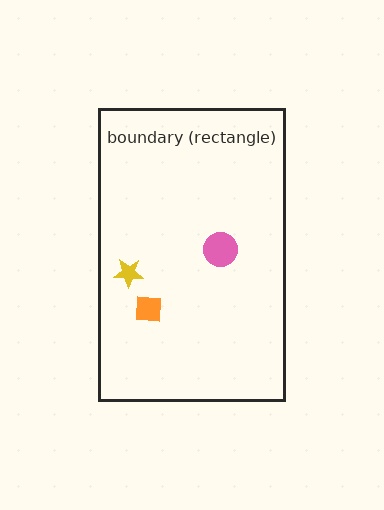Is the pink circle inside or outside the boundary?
Inside.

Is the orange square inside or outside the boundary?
Inside.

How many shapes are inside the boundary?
3 inside, 0 outside.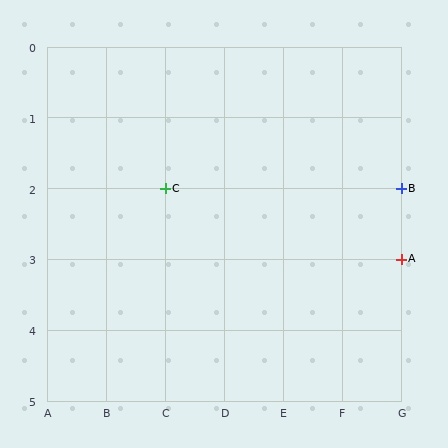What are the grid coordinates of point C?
Point C is at grid coordinates (C, 2).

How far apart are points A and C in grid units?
Points A and C are 4 columns and 1 row apart (about 4.1 grid units diagonally).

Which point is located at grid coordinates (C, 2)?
Point C is at (C, 2).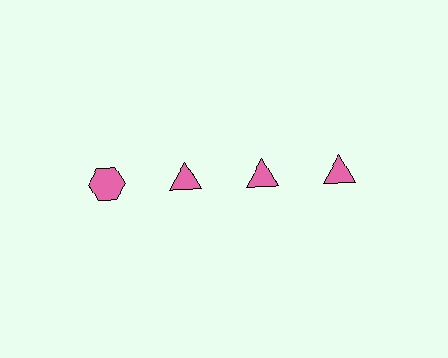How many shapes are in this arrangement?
There are 4 shapes arranged in a grid pattern.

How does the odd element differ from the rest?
It has a different shape: hexagon instead of triangle.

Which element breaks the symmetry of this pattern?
The pink hexagon in the top row, leftmost column breaks the symmetry. All other shapes are pink triangles.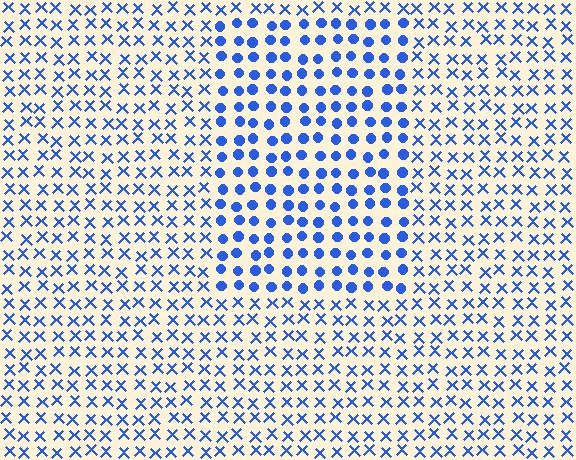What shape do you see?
I see a rectangle.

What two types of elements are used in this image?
The image uses circles inside the rectangle region and X marks outside it.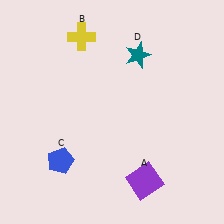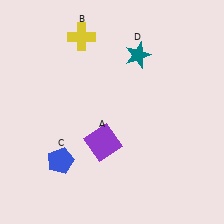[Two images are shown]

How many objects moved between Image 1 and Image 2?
1 object moved between the two images.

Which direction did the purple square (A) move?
The purple square (A) moved left.